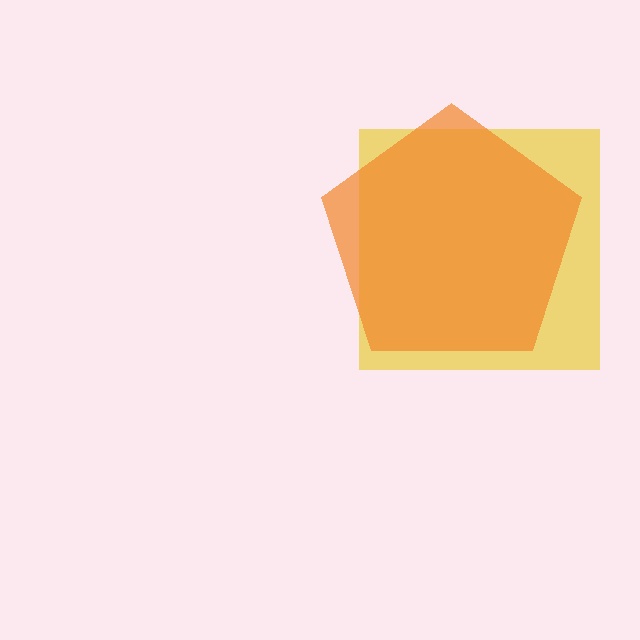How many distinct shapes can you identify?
There are 2 distinct shapes: a yellow square, an orange pentagon.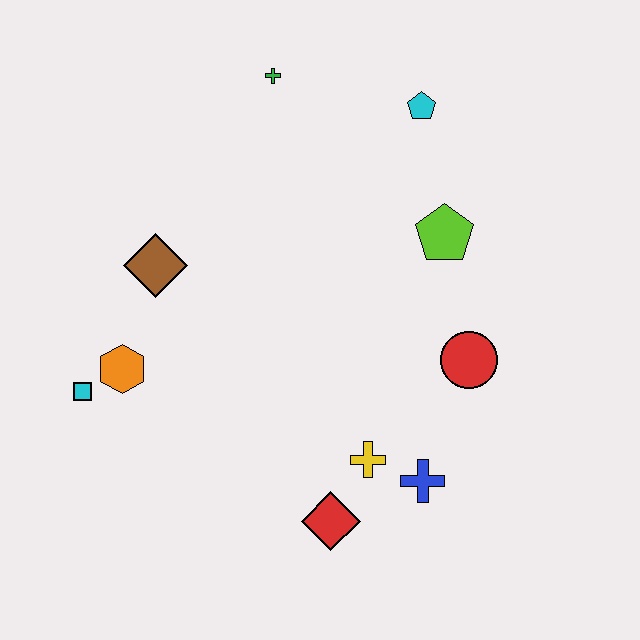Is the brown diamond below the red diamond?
No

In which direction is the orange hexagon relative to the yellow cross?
The orange hexagon is to the left of the yellow cross.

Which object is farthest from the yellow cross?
The green cross is farthest from the yellow cross.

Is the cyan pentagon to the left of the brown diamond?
No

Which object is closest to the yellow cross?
The blue cross is closest to the yellow cross.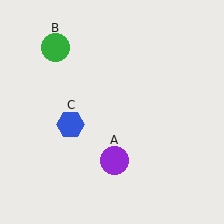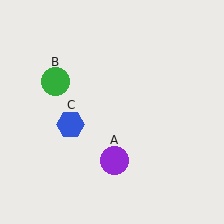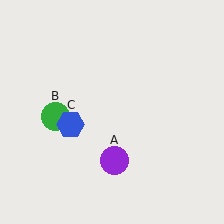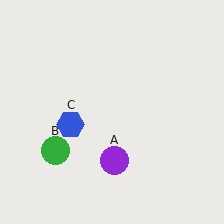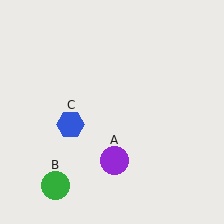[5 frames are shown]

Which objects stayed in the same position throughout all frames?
Purple circle (object A) and blue hexagon (object C) remained stationary.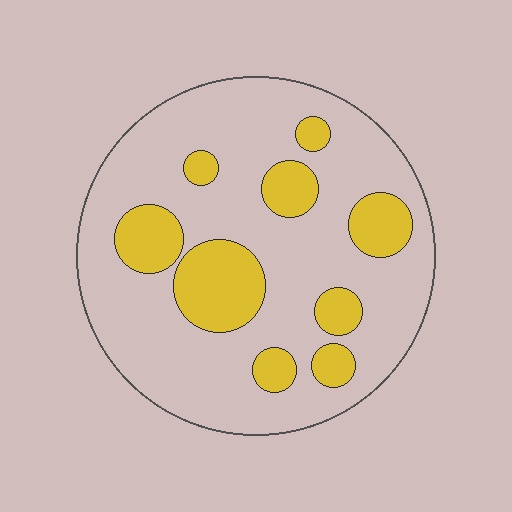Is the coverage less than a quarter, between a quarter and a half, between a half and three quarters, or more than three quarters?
Less than a quarter.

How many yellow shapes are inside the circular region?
9.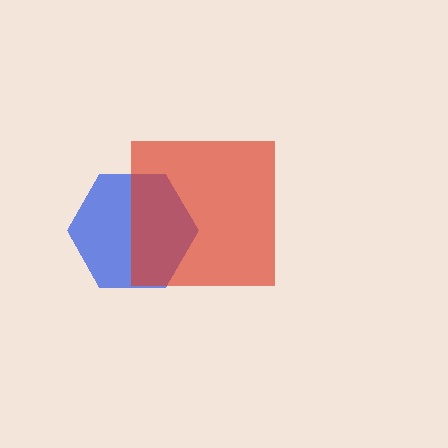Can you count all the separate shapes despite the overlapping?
Yes, there are 2 separate shapes.